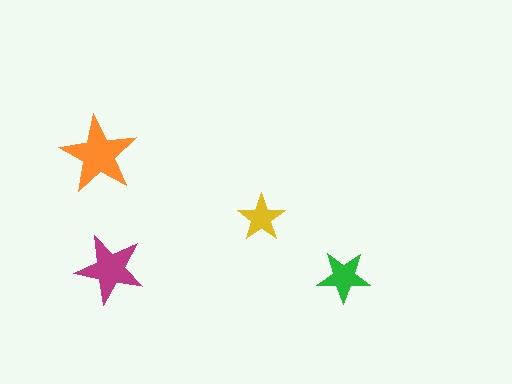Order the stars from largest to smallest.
the orange one, the magenta one, the green one, the yellow one.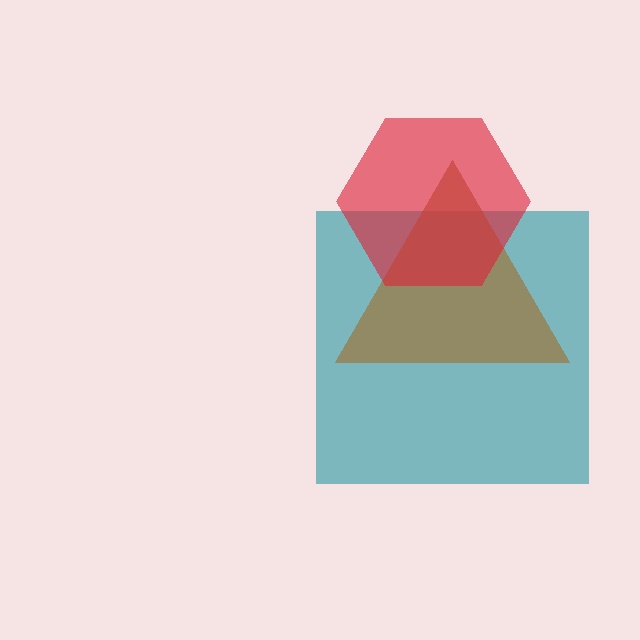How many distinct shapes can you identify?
There are 3 distinct shapes: a teal square, a brown triangle, a red hexagon.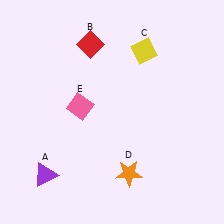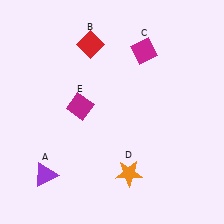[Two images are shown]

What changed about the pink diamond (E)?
In Image 1, E is pink. In Image 2, it changed to magenta.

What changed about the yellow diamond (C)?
In Image 1, C is yellow. In Image 2, it changed to magenta.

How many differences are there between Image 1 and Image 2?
There are 2 differences between the two images.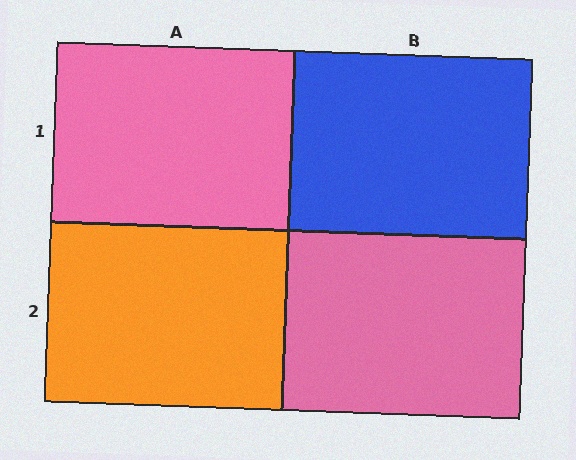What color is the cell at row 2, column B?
Pink.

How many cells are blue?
1 cell is blue.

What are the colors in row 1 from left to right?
Pink, blue.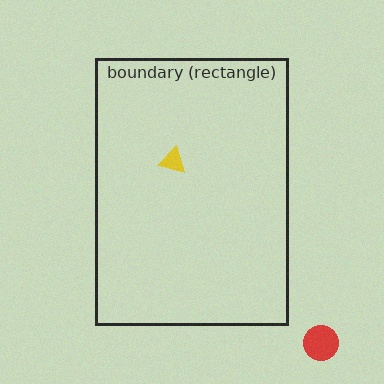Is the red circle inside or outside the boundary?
Outside.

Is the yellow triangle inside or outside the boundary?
Inside.